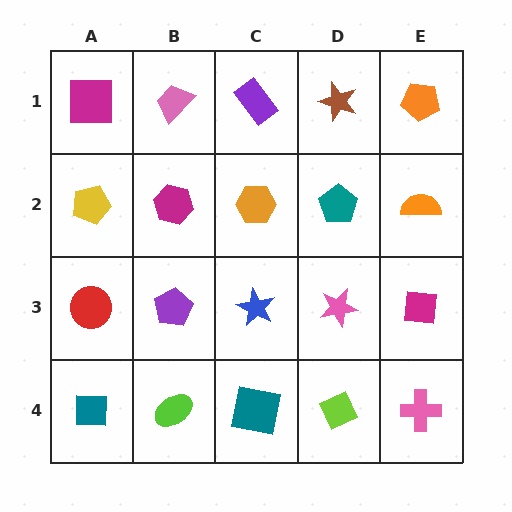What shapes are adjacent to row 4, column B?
A purple pentagon (row 3, column B), a teal square (row 4, column A), a teal square (row 4, column C).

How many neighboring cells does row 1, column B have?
3.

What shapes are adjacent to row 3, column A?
A yellow pentagon (row 2, column A), a teal square (row 4, column A), a purple pentagon (row 3, column B).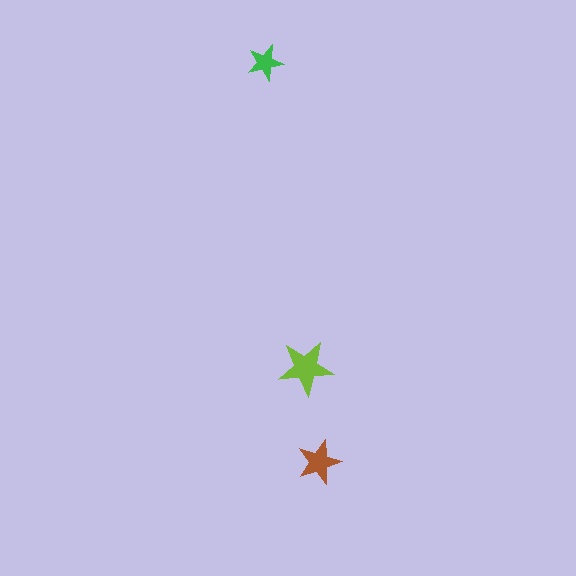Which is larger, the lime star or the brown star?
The lime one.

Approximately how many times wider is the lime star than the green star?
About 1.5 times wider.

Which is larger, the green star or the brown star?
The brown one.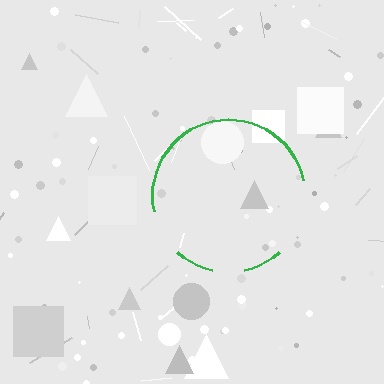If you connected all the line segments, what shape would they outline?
They would outline a circle.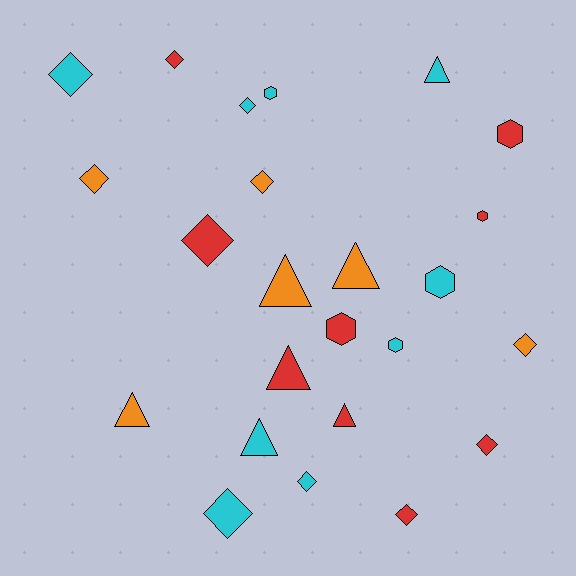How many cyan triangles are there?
There are 2 cyan triangles.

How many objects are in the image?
There are 24 objects.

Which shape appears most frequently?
Diamond, with 11 objects.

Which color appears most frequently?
Cyan, with 9 objects.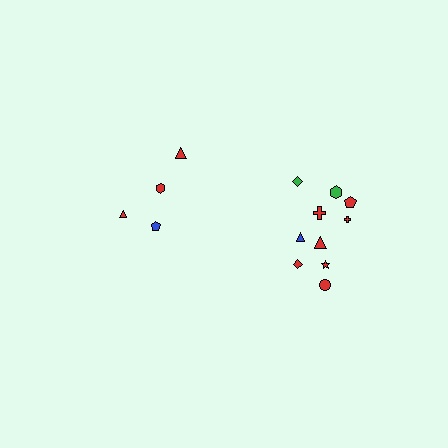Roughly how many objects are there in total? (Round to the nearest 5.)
Roughly 15 objects in total.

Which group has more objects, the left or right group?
The right group.